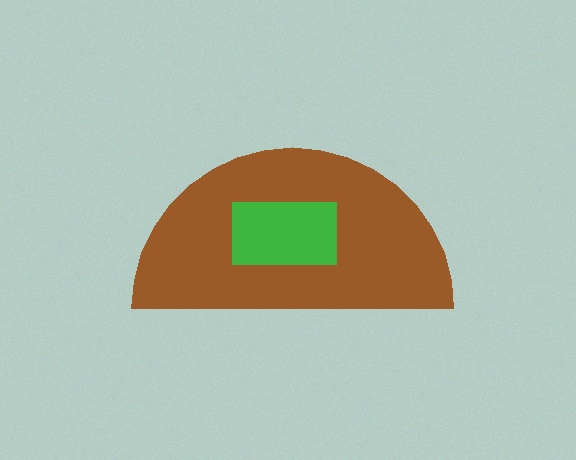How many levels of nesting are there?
2.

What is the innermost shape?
The green rectangle.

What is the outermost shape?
The brown semicircle.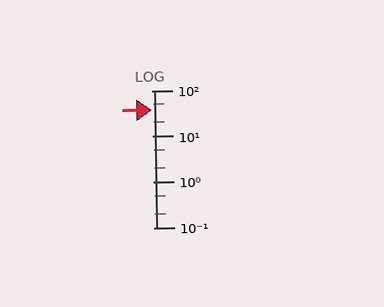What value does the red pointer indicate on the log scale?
The pointer indicates approximately 38.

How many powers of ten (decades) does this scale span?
The scale spans 3 decades, from 0.1 to 100.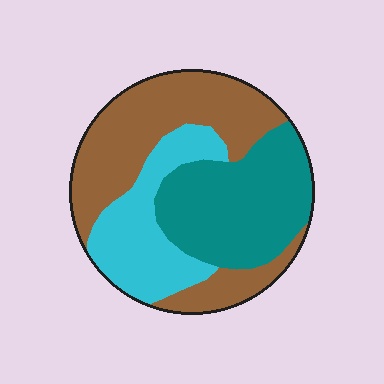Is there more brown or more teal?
Brown.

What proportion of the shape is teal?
Teal takes up between a quarter and a half of the shape.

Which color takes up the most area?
Brown, at roughly 40%.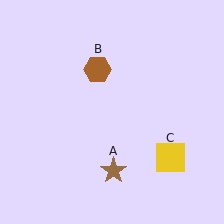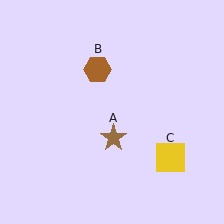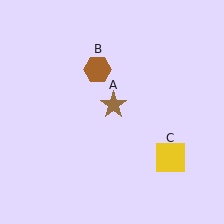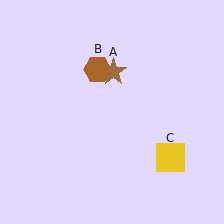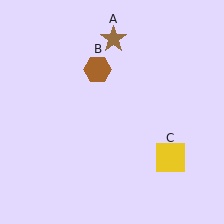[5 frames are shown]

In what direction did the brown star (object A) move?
The brown star (object A) moved up.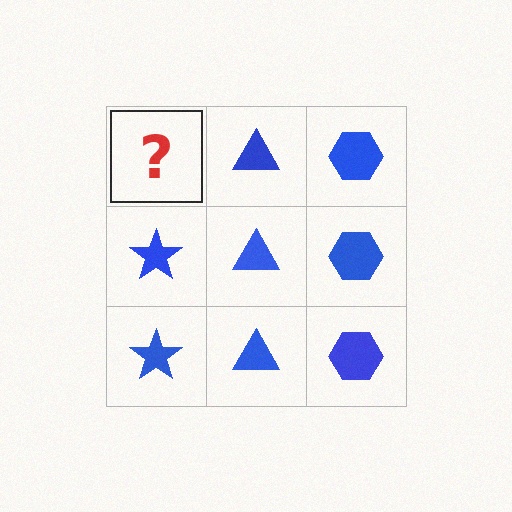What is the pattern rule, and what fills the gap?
The rule is that each column has a consistent shape. The gap should be filled with a blue star.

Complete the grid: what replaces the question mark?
The question mark should be replaced with a blue star.